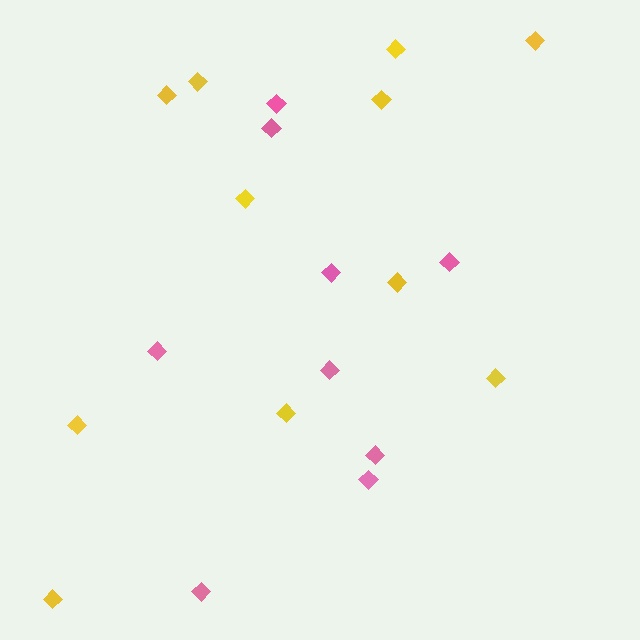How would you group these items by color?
There are 2 groups: one group of pink diamonds (9) and one group of yellow diamonds (11).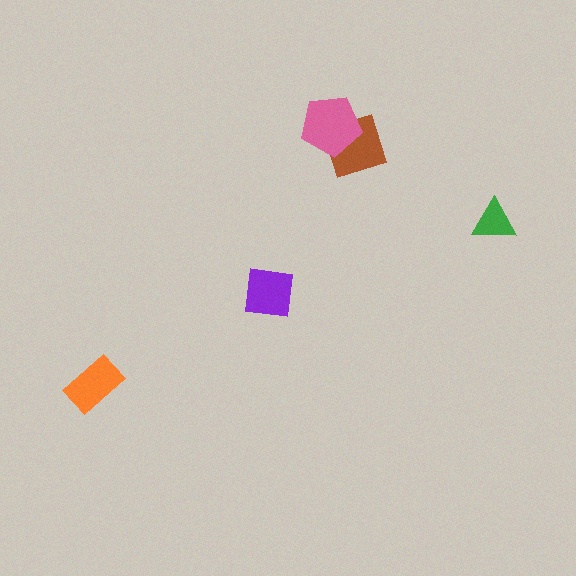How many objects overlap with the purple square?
0 objects overlap with the purple square.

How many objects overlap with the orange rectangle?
0 objects overlap with the orange rectangle.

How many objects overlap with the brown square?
1 object overlaps with the brown square.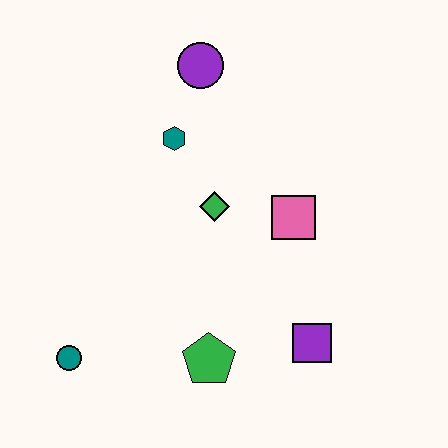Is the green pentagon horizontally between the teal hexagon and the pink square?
Yes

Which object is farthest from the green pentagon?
The purple circle is farthest from the green pentagon.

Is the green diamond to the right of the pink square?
No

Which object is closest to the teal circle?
The green pentagon is closest to the teal circle.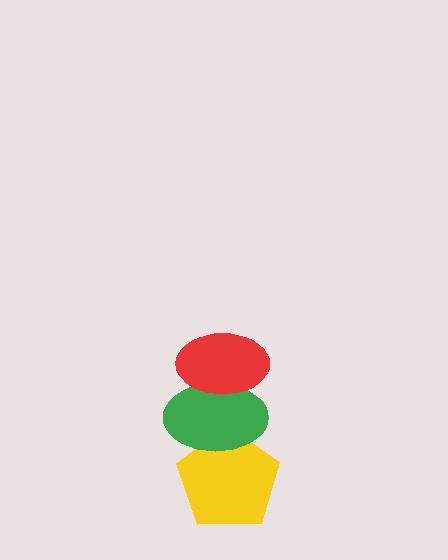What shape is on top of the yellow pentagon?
The green ellipse is on top of the yellow pentagon.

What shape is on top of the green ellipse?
The red ellipse is on top of the green ellipse.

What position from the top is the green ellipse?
The green ellipse is 2nd from the top.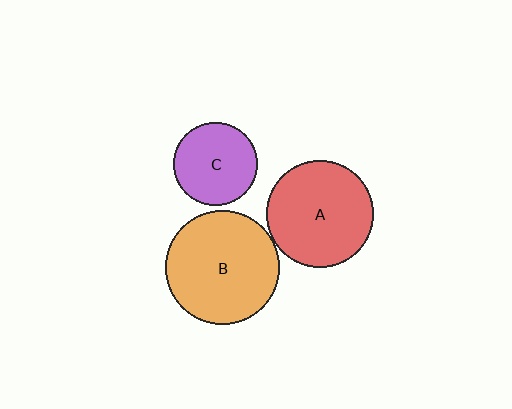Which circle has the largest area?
Circle B (orange).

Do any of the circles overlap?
No, none of the circles overlap.